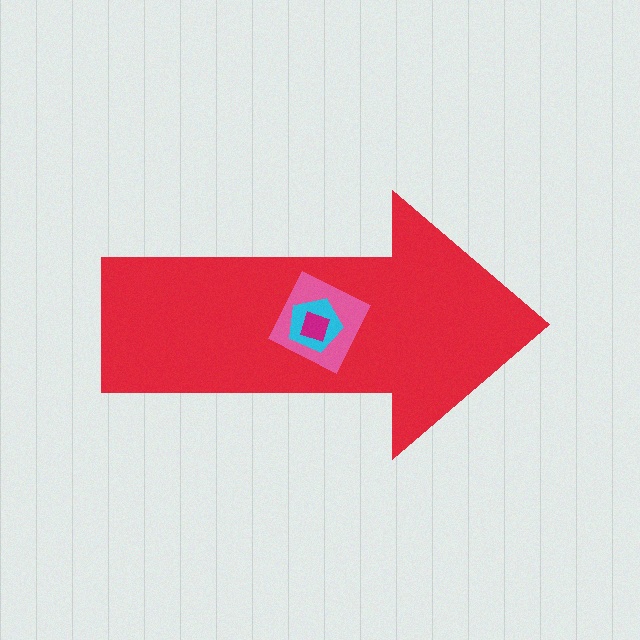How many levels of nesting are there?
4.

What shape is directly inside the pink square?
The cyan pentagon.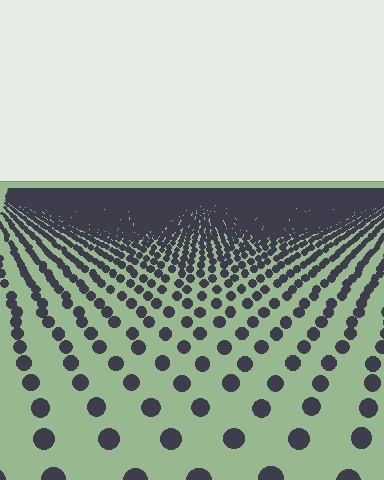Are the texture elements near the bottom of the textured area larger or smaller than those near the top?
Larger. Near the bottom, elements are closer to the viewer and appear at a bigger on-screen size.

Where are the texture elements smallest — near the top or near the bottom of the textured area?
Near the top.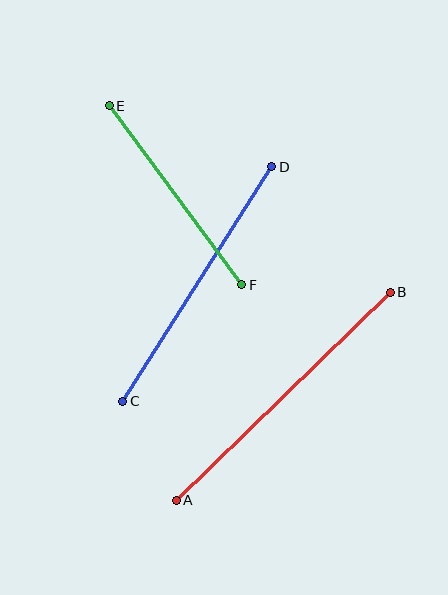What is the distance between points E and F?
The distance is approximately 223 pixels.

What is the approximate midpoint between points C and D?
The midpoint is at approximately (197, 284) pixels.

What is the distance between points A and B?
The distance is approximately 298 pixels.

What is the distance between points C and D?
The distance is approximately 278 pixels.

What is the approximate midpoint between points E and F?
The midpoint is at approximately (175, 195) pixels.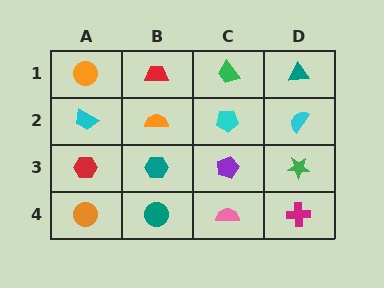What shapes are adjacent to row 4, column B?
A teal hexagon (row 3, column B), an orange circle (row 4, column A), a pink semicircle (row 4, column C).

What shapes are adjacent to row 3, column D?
A cyan semicircle (row 2, column D), a magenta cross (row 4, column D), a purple pentagon (row 3, column C).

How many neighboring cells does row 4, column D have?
2.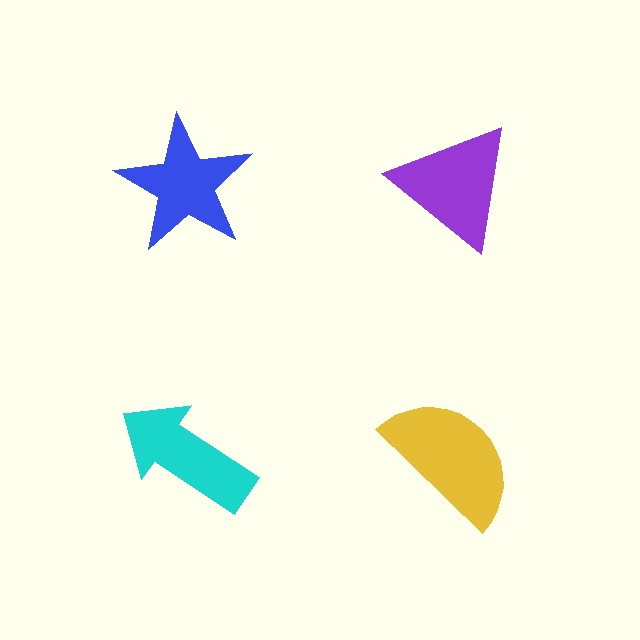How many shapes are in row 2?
2 shapes.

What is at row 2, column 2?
A yellow semicircle.